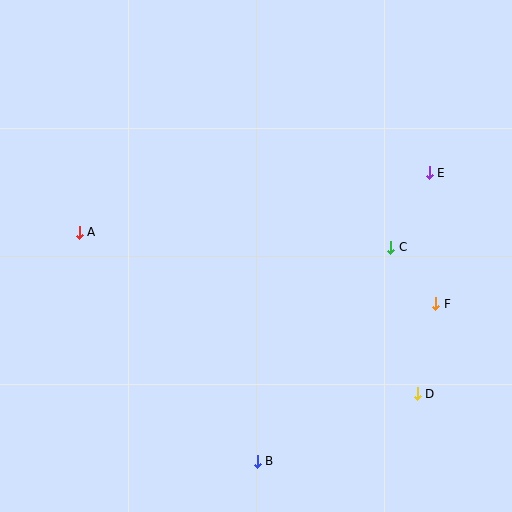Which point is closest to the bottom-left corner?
Point B is closest to the bottom-left corner.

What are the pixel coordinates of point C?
Point C is at (391, 247).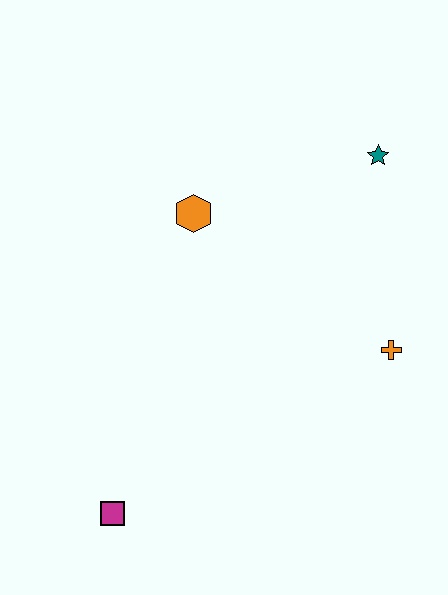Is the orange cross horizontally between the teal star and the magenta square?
No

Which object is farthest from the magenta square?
The teal star is farthest from the magenta square.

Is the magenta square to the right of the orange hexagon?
No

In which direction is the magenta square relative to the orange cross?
The magenta square is to the left of the orange cross.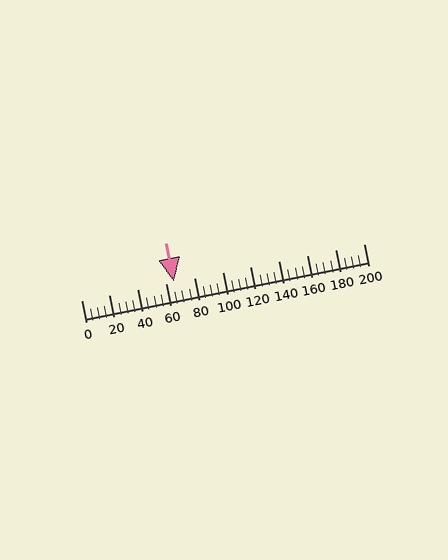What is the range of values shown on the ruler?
The ruler shows values from 0 to 200.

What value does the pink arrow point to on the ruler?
The pink arrow points to approximately 65.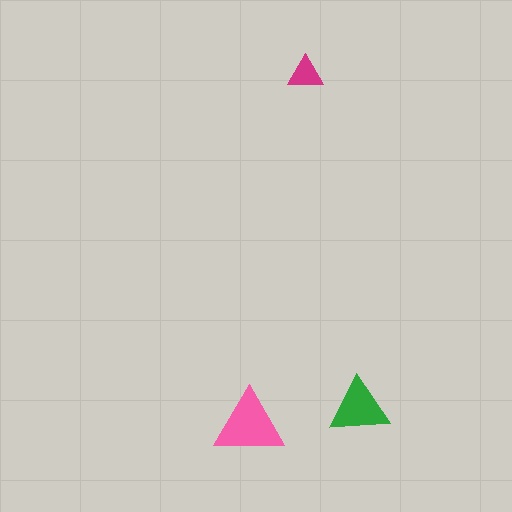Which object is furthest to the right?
The green triangle is rightmost.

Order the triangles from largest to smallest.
the pink one, the green one, the magenta one.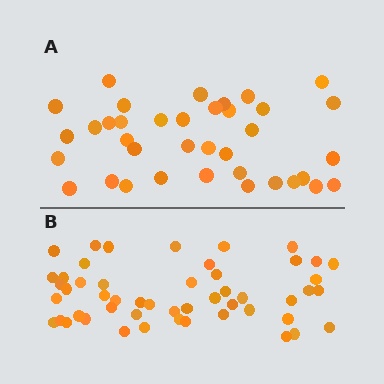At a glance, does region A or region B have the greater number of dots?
Region B (the bottom region) has more dots.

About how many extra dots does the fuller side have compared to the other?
Region B has approximately 15 more dots than region A.